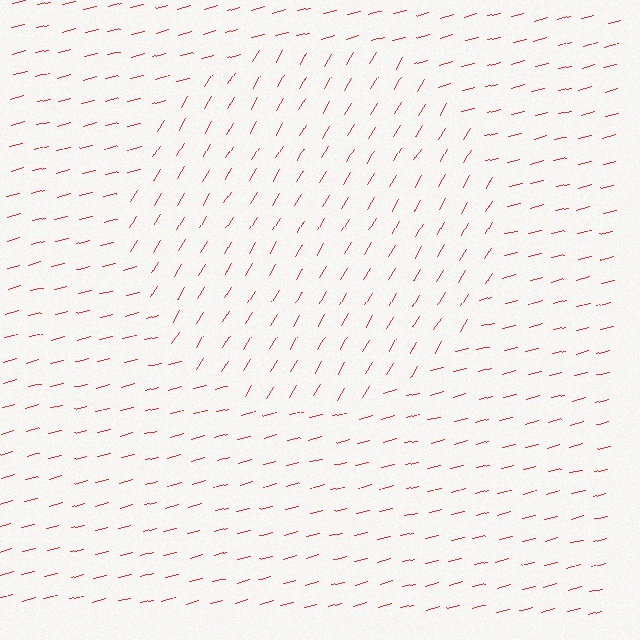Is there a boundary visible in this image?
Yes, there is a texture boundary formed by a change in line orientation.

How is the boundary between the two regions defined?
The boundary is defined purely by a change in line orientation (approximately 45 degrees difference). All lines are the same color and thickness.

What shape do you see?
I see a circle.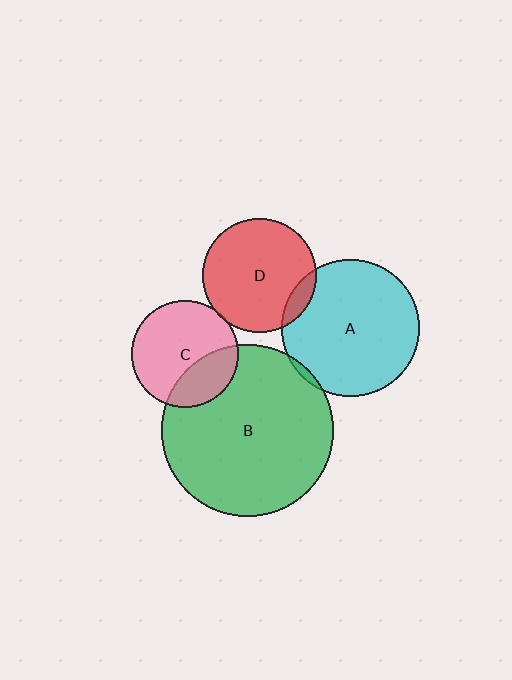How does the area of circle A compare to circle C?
Approximately 1.7 times.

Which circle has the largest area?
Circle B (green).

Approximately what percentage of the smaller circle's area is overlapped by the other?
Approximately 5%.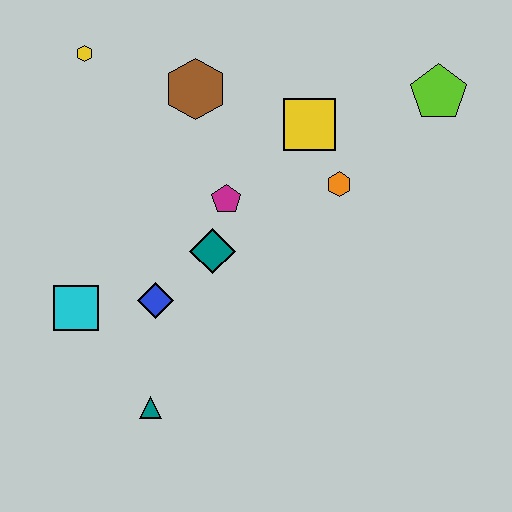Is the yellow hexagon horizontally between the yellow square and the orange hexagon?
No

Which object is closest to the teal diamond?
The magenta pentagon is closest to the teal diamond.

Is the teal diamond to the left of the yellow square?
Yes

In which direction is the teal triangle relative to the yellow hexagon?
The teal triangle is below the yellow hexagon.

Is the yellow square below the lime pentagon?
Yes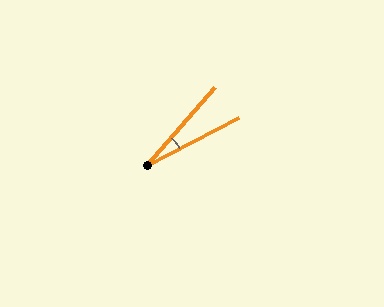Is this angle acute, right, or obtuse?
It is acute.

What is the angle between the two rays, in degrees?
Approximately 21 degrees.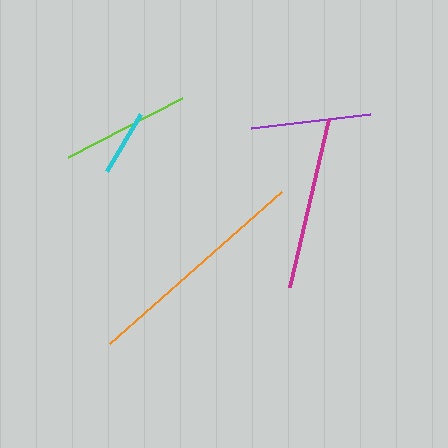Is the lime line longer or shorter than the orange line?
The orange line is longer than the lime line.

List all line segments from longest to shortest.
From longest to shortest: orange, magenta, lime, purple, cyan.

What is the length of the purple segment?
The purple segment is approximately 120 pixels long.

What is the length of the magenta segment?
The magenta segment is approximately 172 pixels long.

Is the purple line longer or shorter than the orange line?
The orange line is longer than the purple line.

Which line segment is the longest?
The orange line is the longest at approximately 230 pixels.